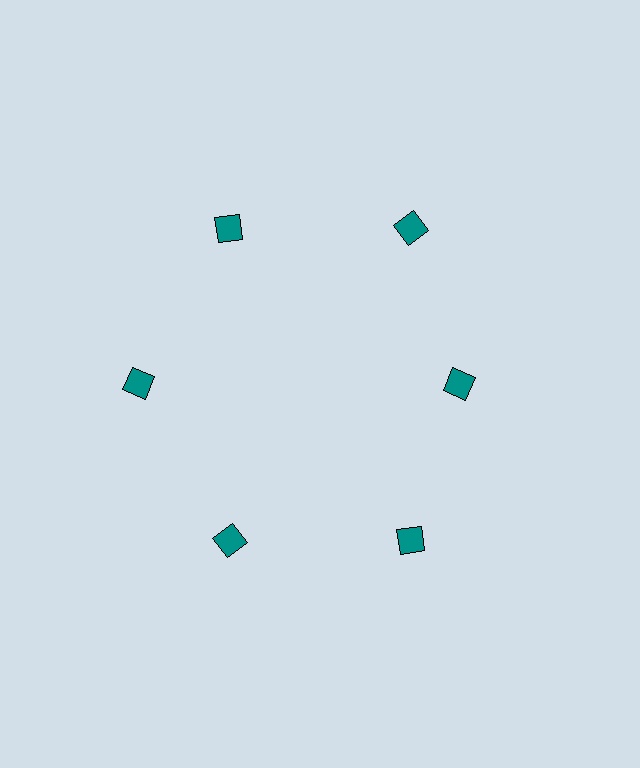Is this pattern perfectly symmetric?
No. The 6 teal squares are arranged in a ring, but one element near the 3 o'clock position is pulled inward toward the center, breaking the 6-fold rotational symmetry.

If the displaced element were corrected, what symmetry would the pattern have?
It would have 6-fold rotational symmetry — the pattern would map onto itself every 60 degrees.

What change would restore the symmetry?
The symmetry would be restored by moving it outward, back onto the ring so that all 6 squares sit at equal angles and equal distance from the center.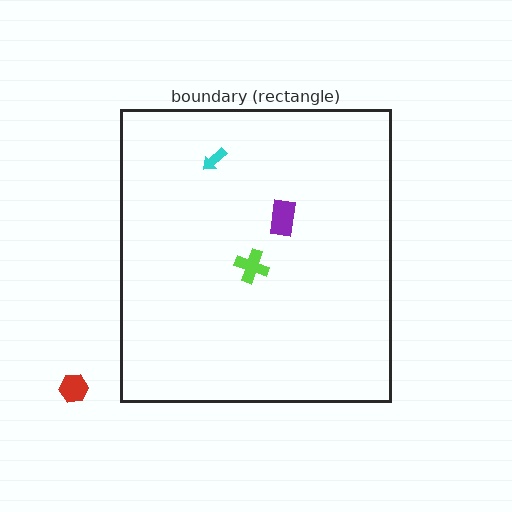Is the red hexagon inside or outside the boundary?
Outside.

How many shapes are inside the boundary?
3 inside, 1 outside.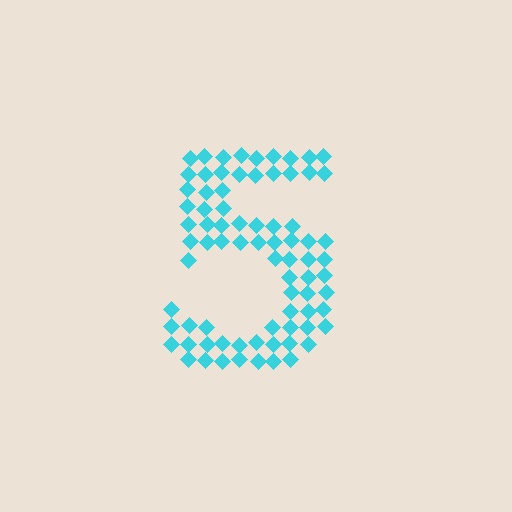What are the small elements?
The small elements are diamonds.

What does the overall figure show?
The overall figure shows the digit 5.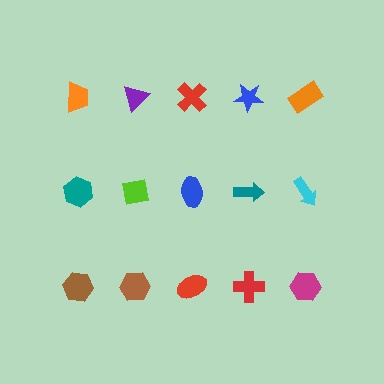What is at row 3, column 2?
A brown hexagon.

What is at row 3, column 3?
A red ellipse.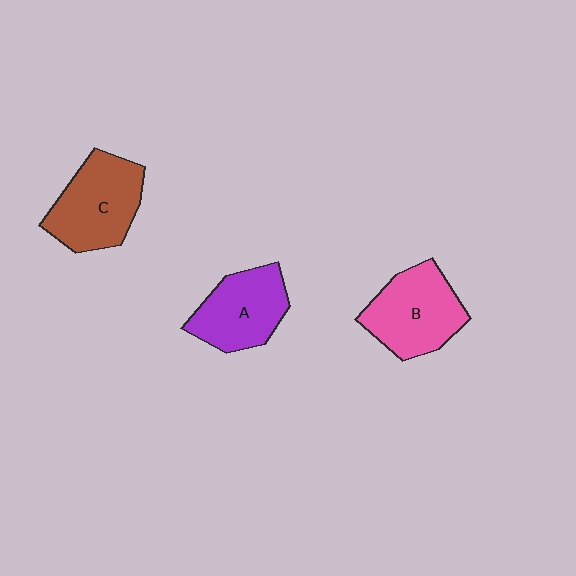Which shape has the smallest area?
Shape A (purple).